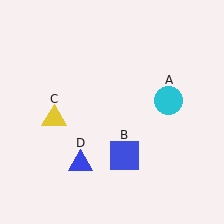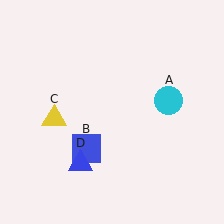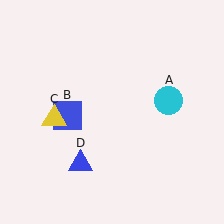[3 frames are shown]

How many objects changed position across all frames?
1 object changed position: blue square (object B).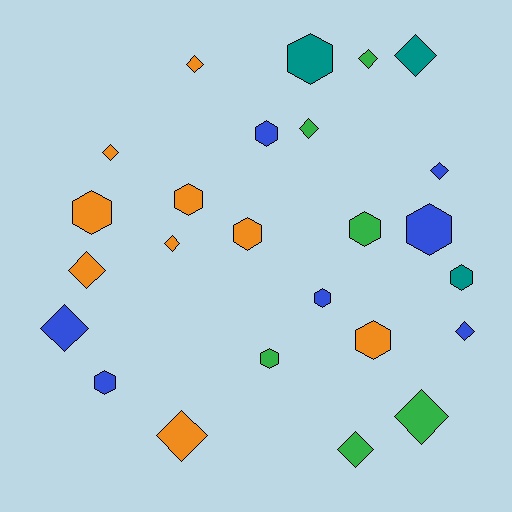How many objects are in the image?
There are 25 objects.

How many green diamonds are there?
There are 4 green diamonds.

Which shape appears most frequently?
Diamond, with 13 objects.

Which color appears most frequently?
Orange, with 9 objects.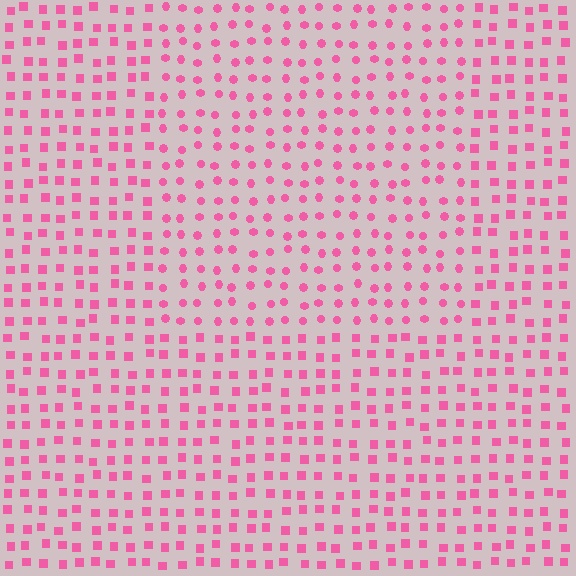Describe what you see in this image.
The image is filled with small pink elements arranged in a uniform grid. A rectangle-shaped region contains circles, while the surrounding area contains squares. The boundary is defined purely by the change in element shape.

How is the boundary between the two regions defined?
The boundary is defined by a change in element shape: circles inside vs. squares outside. All elements share the same color and spacing.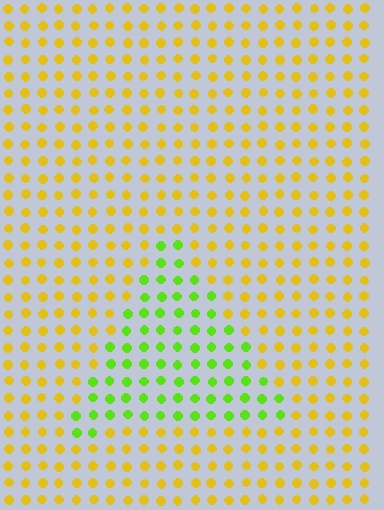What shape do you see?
I see a triangle.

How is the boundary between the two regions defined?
The boundary is defined purely by a slight shift in hue (about 51 degrees). Spacing, size, and orientation are identical on both sides.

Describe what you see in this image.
The image is filled with small yellow elements in a uniform arrangement. A triangle-shaped region is visible where the elements are tinted to a slightly different hue, forming a subtle color boundary.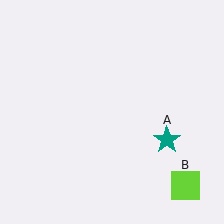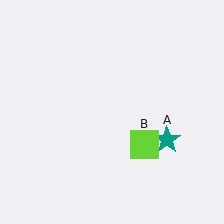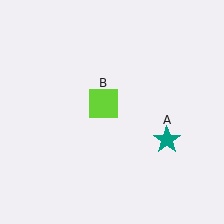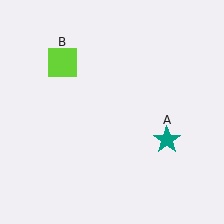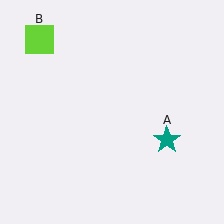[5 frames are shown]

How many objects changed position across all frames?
1 object changed position: lime square (object B).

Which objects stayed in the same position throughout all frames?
Teal star (object A) remained stationary.